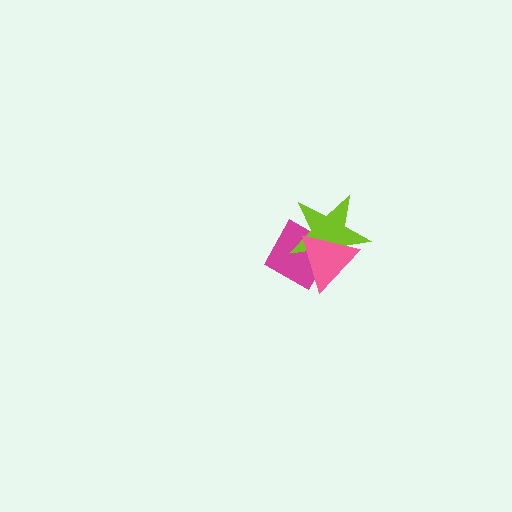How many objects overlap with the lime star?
2 objects overlap with the lime star.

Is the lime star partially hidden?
Yes, it is partially covered by another shape.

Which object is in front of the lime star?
The pink triangle is in front of the lime star.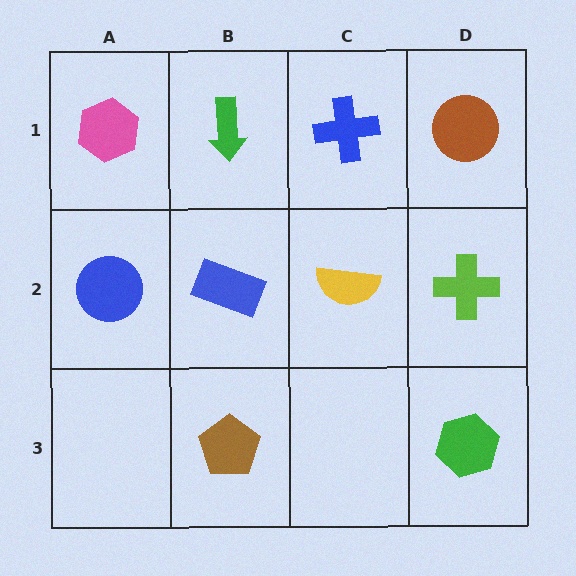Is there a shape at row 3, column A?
No, that cell is empty.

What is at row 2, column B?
A blue rectangle.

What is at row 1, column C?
A blue cross.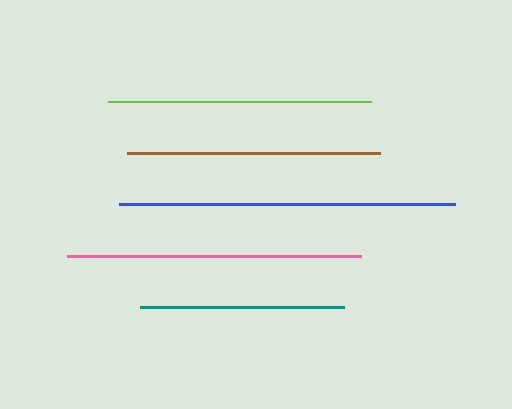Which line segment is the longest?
The blue line is the longest at approximately 336 pixels.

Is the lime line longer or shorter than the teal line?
The lime line is longer than the teal line.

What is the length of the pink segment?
The pink segment is approximately 293 pixels long.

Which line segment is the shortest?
The teal line is the shortest at approximately 204 pixels.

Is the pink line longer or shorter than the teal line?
The pink line is longer than the teal line.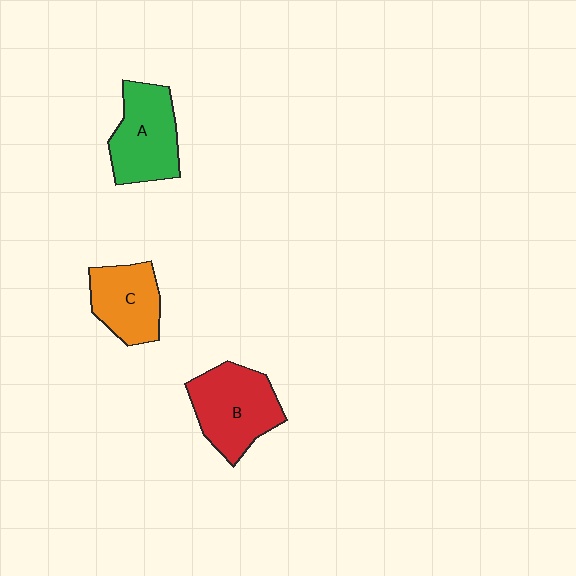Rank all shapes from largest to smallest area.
From largest to smallest: B (red), A (green), C (orange).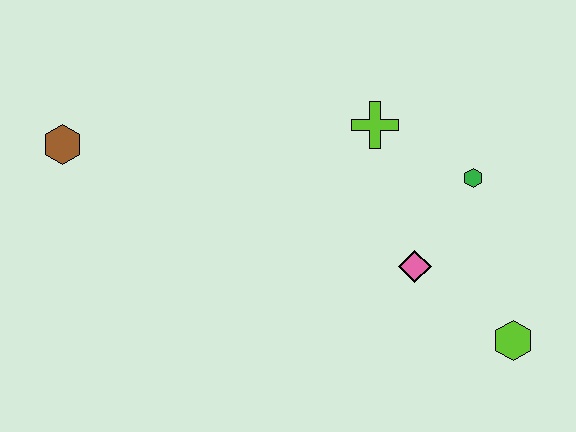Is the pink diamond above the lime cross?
No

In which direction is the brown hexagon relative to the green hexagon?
The brown hexagon is to the left of the green hexagon.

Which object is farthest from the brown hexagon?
The lime hexagon is farthest from the brown hexagon.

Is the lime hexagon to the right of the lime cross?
Yes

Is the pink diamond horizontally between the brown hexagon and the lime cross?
No